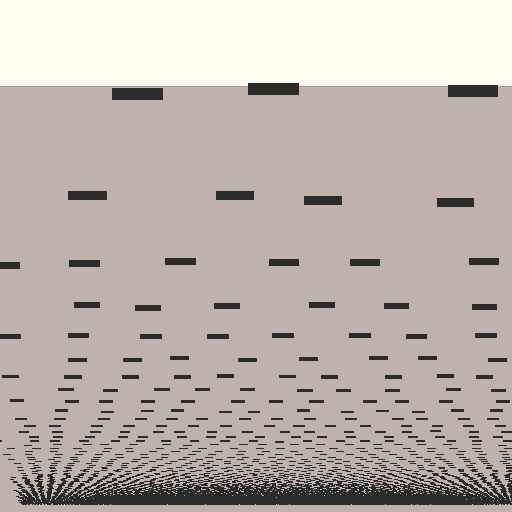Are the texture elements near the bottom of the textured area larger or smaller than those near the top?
Smaller. The gradient is inverted — elements near the bottom are smaller and denser.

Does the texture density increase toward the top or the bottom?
Density increases toward the bottom.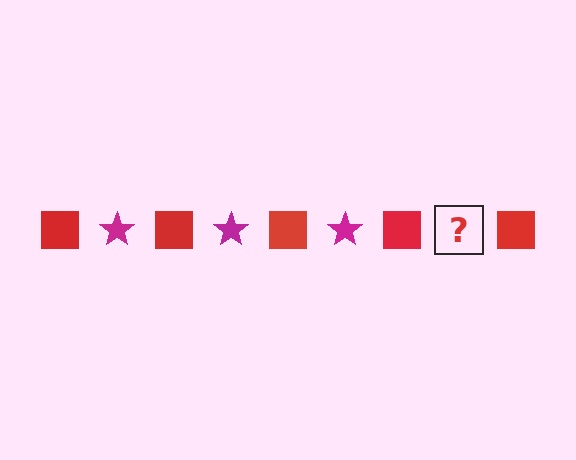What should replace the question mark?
The question mark should be replaced with a magenta star.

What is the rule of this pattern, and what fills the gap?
The rule is that the pattern alternates between red square and magenta star. The gap should be filled with a magenta star.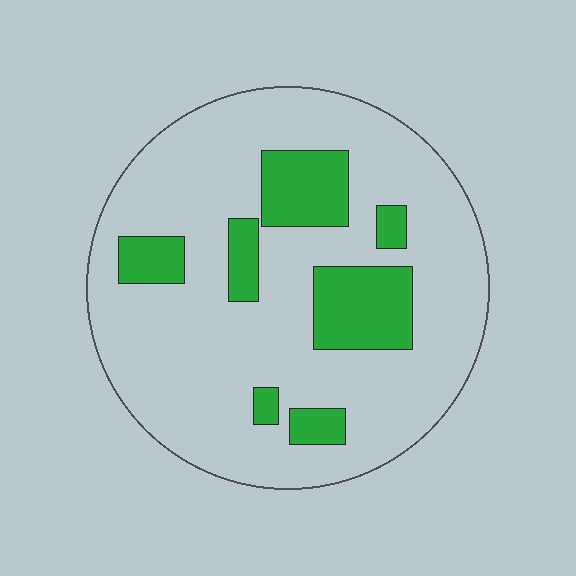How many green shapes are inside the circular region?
7.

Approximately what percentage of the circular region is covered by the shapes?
Approximately 20%.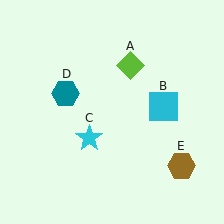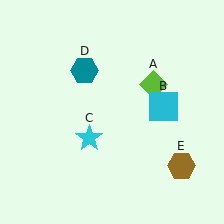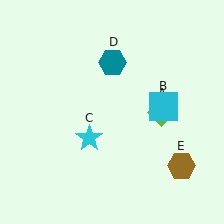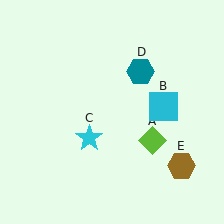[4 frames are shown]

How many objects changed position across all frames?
2 objects changed position: lime diamond (object A), teal hexagon (object D).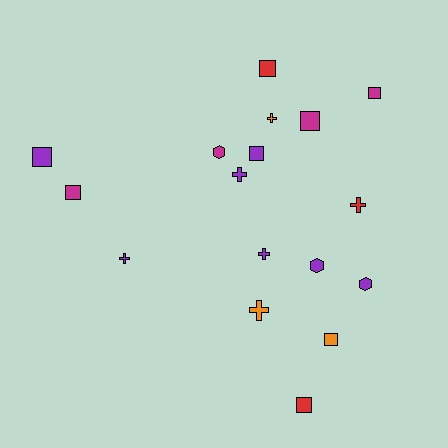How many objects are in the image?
There are 17 objects.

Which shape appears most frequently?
Square, with 8 objects.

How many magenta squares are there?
There are 3 magenta squares.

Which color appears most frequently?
Purple, with 7 objects.